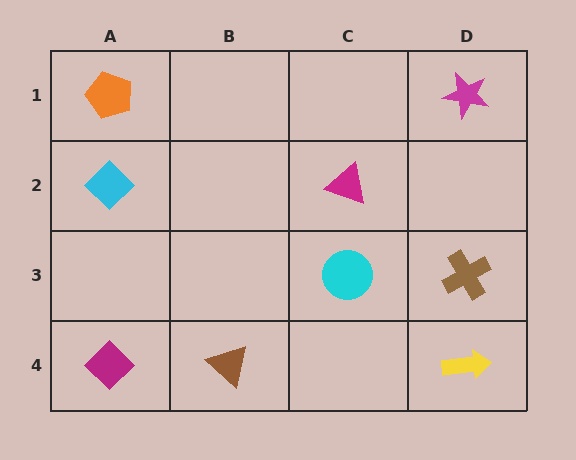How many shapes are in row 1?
2 shapes.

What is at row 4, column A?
A magenta diamond.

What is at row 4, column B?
A brown triangle.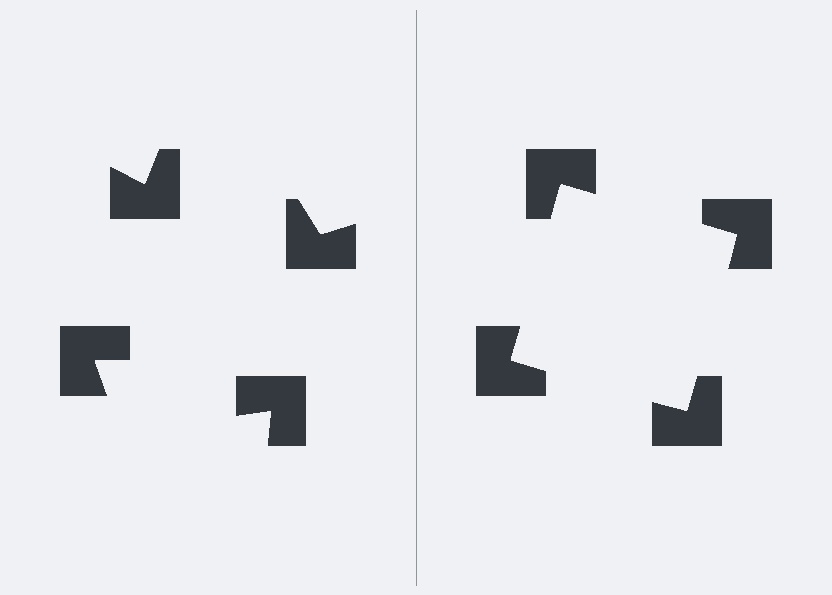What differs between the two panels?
The notched squares are positioned identically on both sides; only the wedge orientations differ. On the right they align to a square; on the left they are misaligned.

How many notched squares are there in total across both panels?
8 — 4 on each side.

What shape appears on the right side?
An illusory square.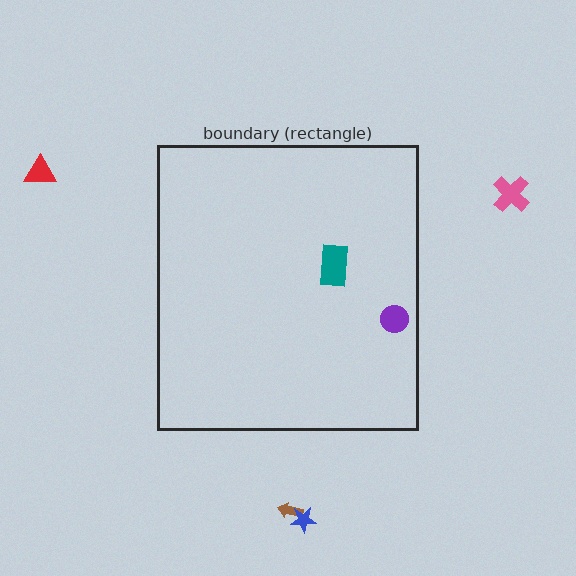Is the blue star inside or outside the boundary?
Outside.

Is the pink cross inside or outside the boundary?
Outside.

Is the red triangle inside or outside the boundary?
Outside.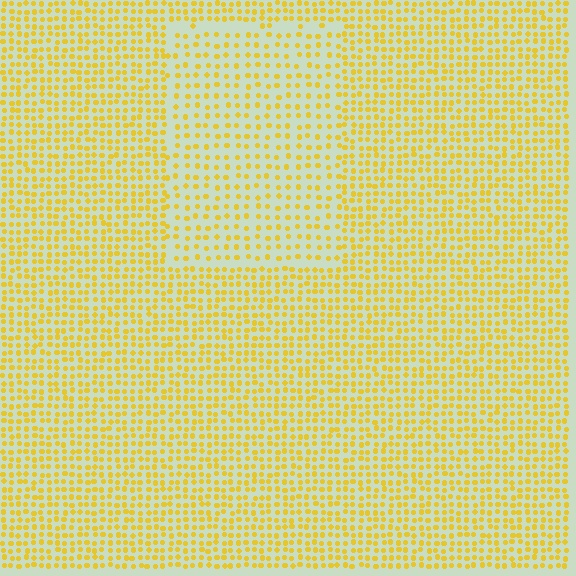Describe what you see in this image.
The image contains small yellow elements arranged at two different densities. A rectangle-shaped region is visible where the elements are less densely packed than the surrounding area.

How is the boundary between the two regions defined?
The boundary is defined by a change in element density (approximately 1.8x ratio). All elements are the same color, size, and shape.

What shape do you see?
I see a rectangle.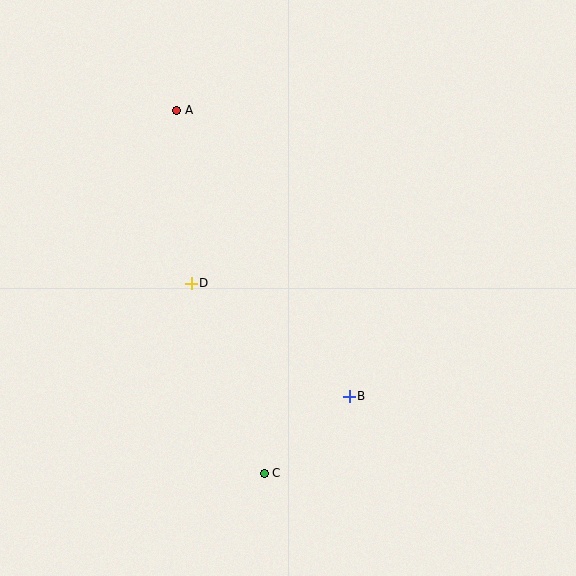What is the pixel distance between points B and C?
The distance between B and C is 114 pixels.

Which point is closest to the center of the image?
Point D at (191, 283) is closest to the center.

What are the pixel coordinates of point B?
Point B is at (349, 396).